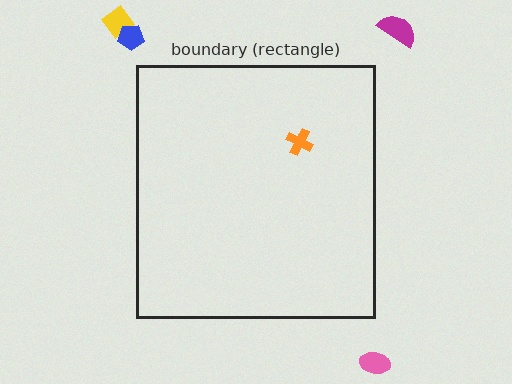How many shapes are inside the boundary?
1 inside, 4 outside.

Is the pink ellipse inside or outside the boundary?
Outside.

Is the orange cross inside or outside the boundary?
Inside.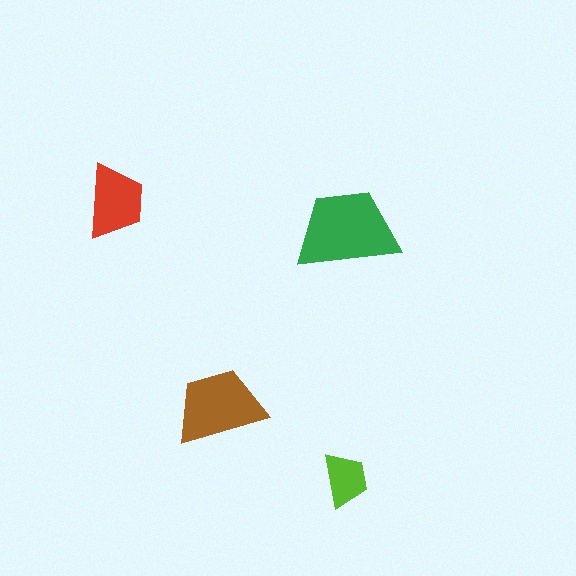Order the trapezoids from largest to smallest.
the green one, the brown one, the red one, the lime one.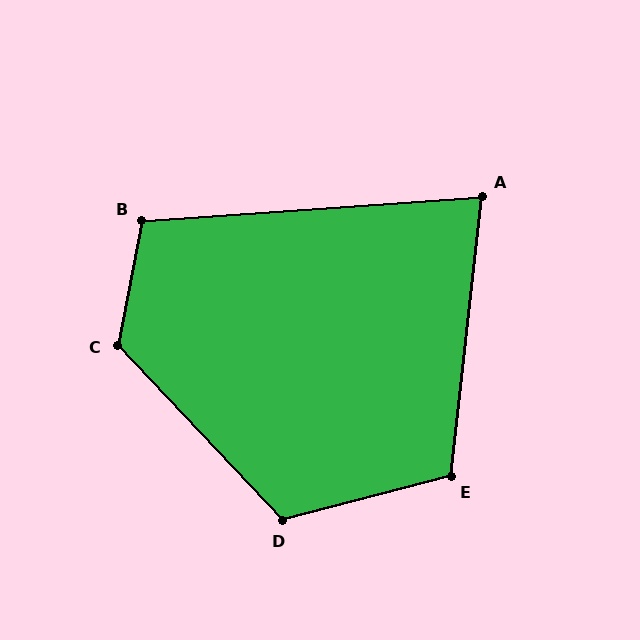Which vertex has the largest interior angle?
C, at approximately 126 degrees.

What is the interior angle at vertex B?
Approximately 105 degrees (obtuse).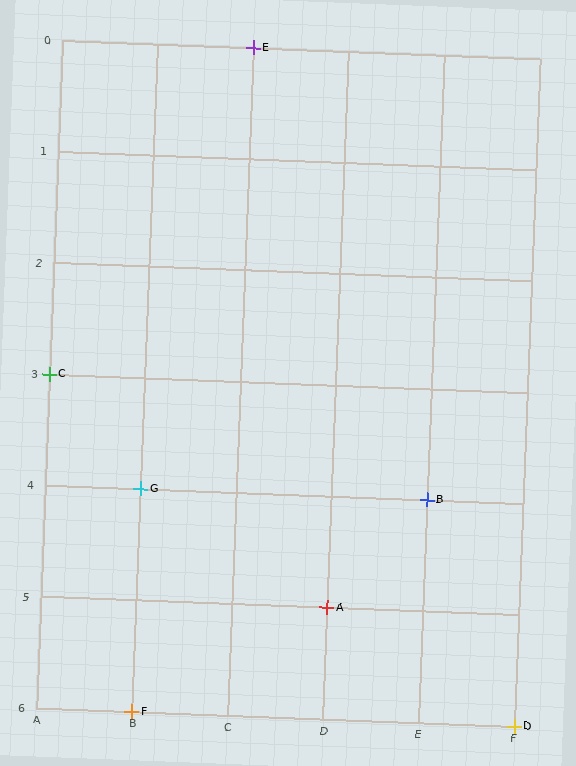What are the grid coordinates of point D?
Point D is at grid coordinates (F, 6).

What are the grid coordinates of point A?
Point A is at grid coordinates (D, 5).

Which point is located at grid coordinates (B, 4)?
Point G is at (B, 4).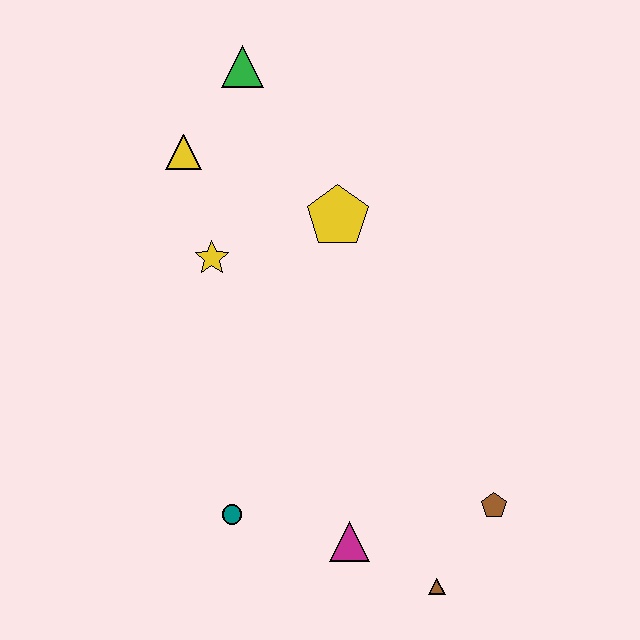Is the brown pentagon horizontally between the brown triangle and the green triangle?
No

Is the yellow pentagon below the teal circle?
No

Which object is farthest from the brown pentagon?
The green triangle is farthest from the brown pentagon.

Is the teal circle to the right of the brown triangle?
No